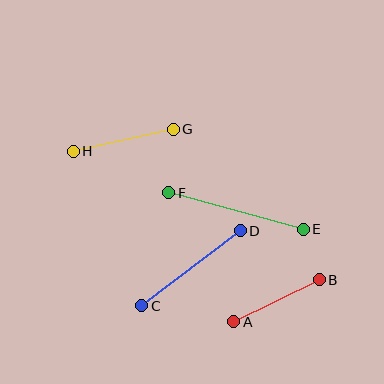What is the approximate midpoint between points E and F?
The midpoint is at approximately (236, 211) pixels.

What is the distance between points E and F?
The distance is approximately 139 pixels.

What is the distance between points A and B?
The distance is approximately 95 pixels.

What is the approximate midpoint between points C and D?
The midpoint is at approximately (191, 268) pixels.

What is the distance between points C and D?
The distance is approximately 124 pixels.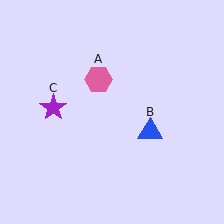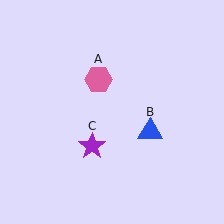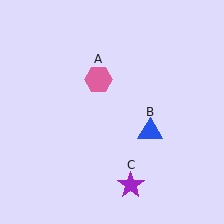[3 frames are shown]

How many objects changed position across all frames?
1 object changed position: purple star (object C).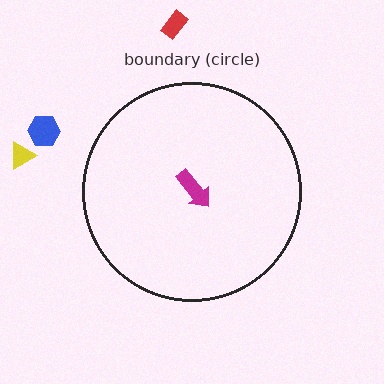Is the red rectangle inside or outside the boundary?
Outside.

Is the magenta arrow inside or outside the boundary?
Inside.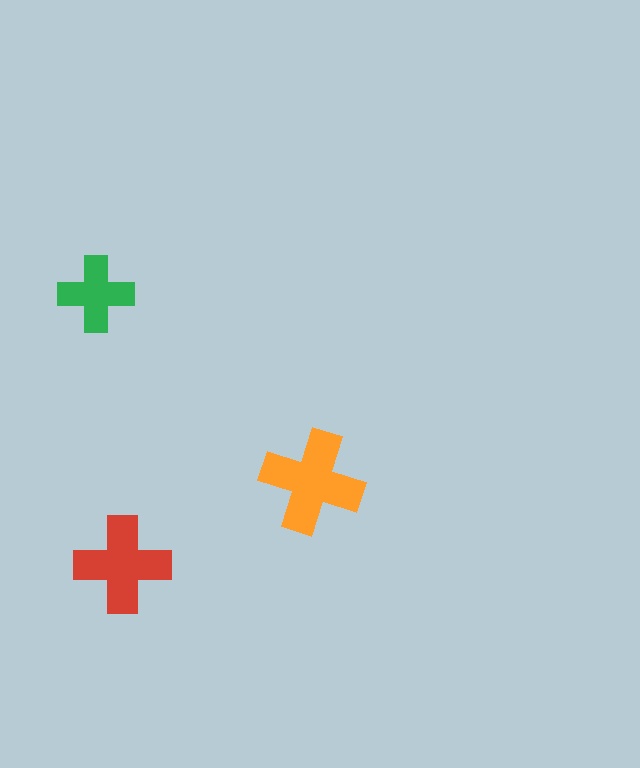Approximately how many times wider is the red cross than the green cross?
About 1.5 times wider.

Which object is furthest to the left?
The green cross is leftmost.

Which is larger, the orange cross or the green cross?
The orange one.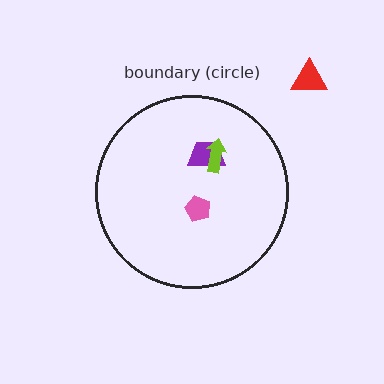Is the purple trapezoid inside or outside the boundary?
Inside.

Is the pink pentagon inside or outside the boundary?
Inside.